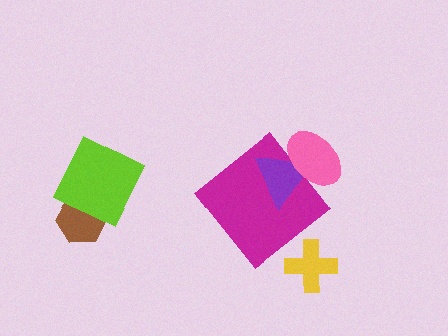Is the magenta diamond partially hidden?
Yes, it is partially covered by another shape.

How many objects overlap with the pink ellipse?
2 objects overlap with the pink ellipse.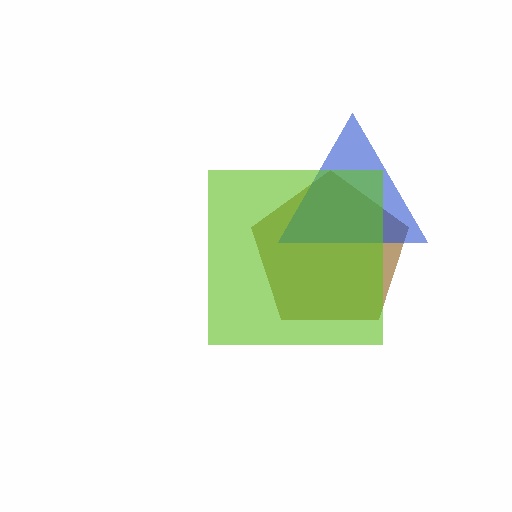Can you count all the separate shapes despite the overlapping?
Yes, there are 3 separate shapes.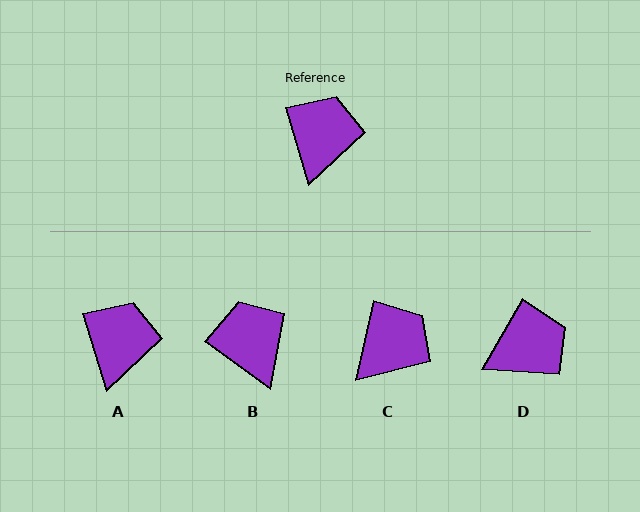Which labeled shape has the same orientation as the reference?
A.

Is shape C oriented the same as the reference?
No, it is off by about 29 degrees.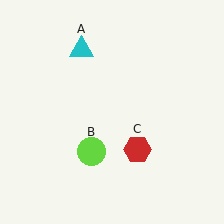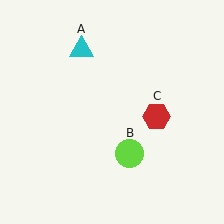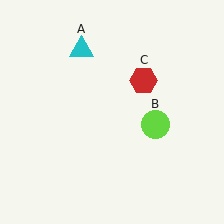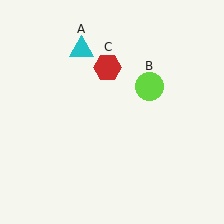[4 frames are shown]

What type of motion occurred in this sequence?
The lime circle (object B), red hexagon (object C) rotated counterclockwise around the center of the scene.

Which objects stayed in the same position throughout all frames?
Cyan triangle (object A) remained stationary.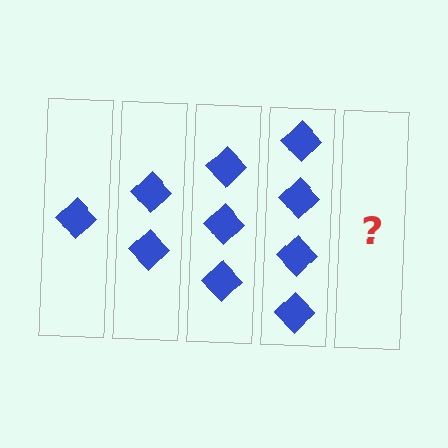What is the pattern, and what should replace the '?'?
The pattern is that each step adds one more diamond. The '?' should be 5 diamonds.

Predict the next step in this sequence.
The next step is 5 diamonds.